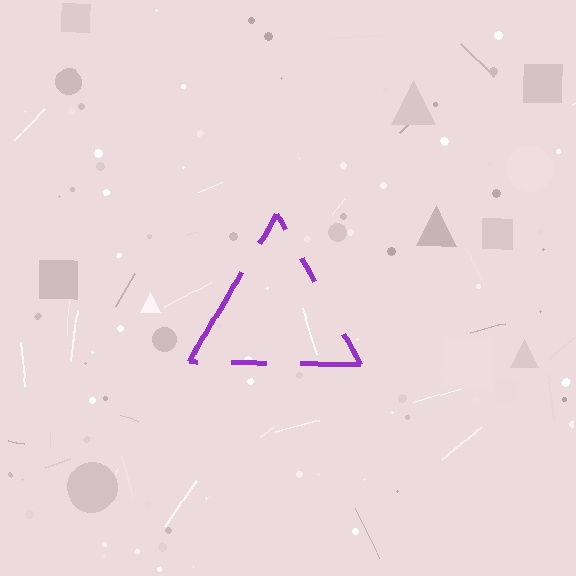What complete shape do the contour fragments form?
The contour fragments form a triangle.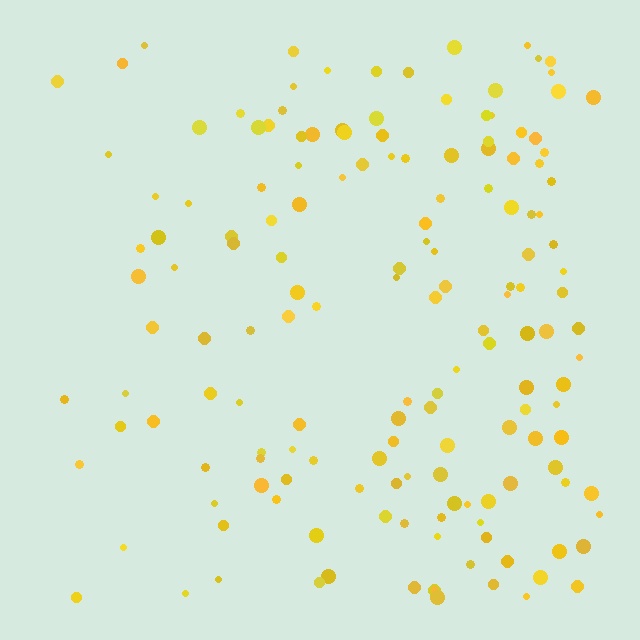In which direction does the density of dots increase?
From left to right, with the right side densest.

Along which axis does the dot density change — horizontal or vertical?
Horizontal.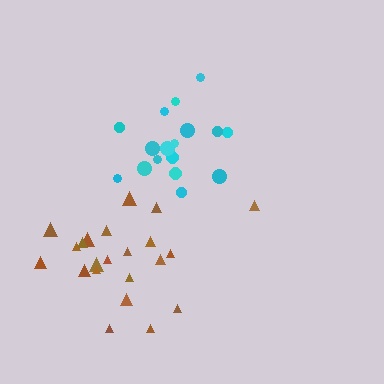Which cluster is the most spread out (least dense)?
Brown.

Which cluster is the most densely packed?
Cyan.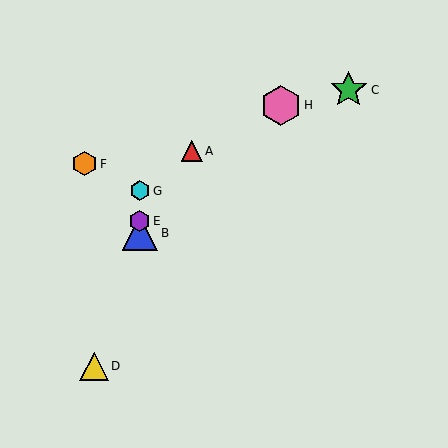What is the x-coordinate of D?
Object D is at x≈94.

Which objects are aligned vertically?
Objects B, E, G are aligned vertically.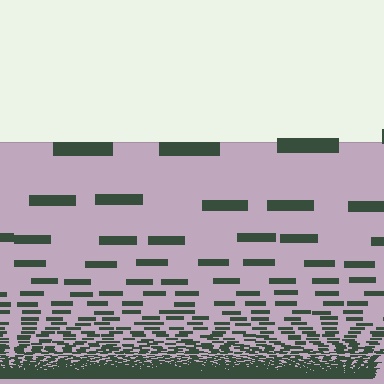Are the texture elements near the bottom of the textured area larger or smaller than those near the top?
Smaller. The gradient is inverted — elements near the bottom are smaller and denser.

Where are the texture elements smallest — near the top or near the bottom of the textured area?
Near the bottom.